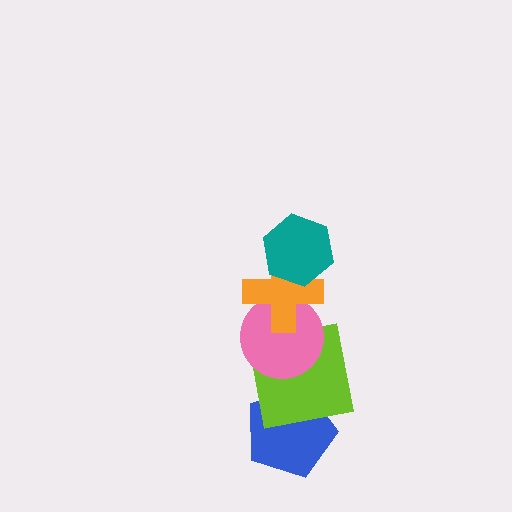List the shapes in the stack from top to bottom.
From top to bottom: the teal hexagon, the orange cross, the pink circle, the lime square, the blue pentagon.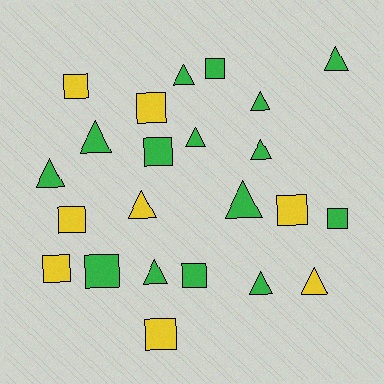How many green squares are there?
There are 5 green squares.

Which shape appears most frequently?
Triangle, with 12 objects.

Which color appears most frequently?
Green, with 15 objects.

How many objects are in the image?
There are 23 objects.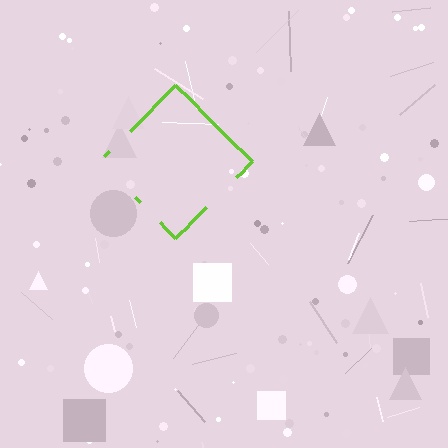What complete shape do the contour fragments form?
The contour fragments form a diamond.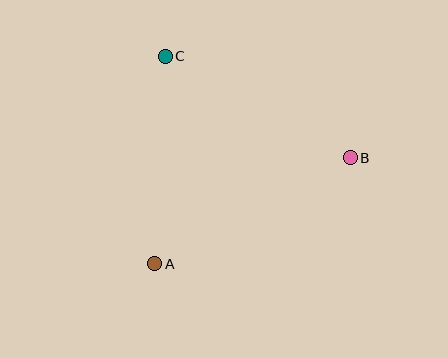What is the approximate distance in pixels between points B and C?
The distance between B and C is approximately 211 pixels.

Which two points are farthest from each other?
Points A and B are farthest from each other.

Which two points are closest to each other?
Points A and C are closest to each other.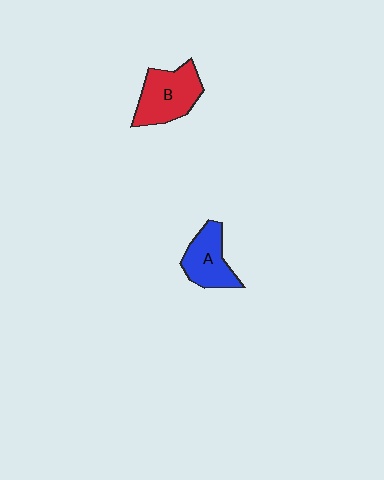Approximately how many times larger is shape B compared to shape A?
Approximately 1.2 times.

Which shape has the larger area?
Shape B (red).